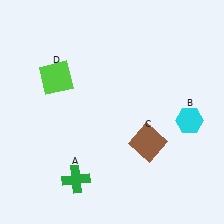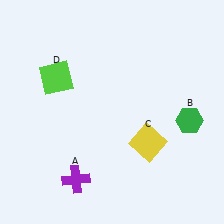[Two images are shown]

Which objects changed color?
A changed from green to purple. B changed from cyan to green. C changed from brown to yellow.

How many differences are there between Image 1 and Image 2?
There are 3 differences between the two images.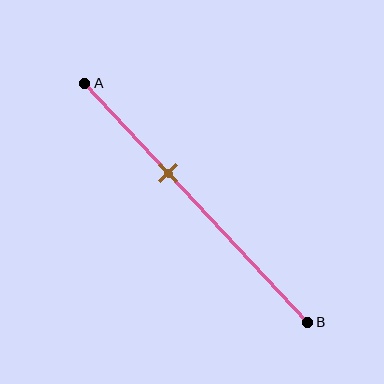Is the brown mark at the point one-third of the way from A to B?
No, the mark is at about 40% from A, not at the 33% one-third point.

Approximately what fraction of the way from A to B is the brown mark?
The brown mark is approximately 40% of the way from A to B.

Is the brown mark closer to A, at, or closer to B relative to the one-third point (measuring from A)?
The brown mark is closer to point B than the one-third point of segment AB.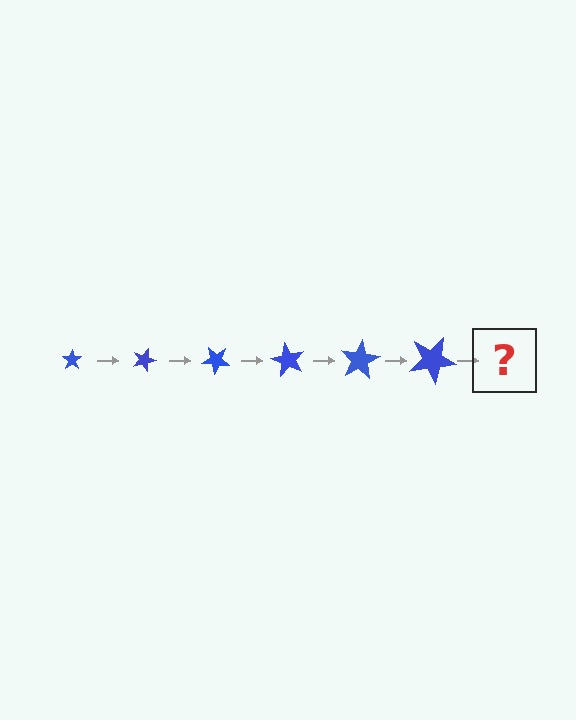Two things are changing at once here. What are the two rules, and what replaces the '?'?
The two rules are that the star grows larger each step and it rotates 20 degrees each step. The '?' should be a star, larger than the previous one and rotated 120 degrees from the start.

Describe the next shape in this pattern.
It should be a star, larger than the previous one and rotated 120 degrees from the start.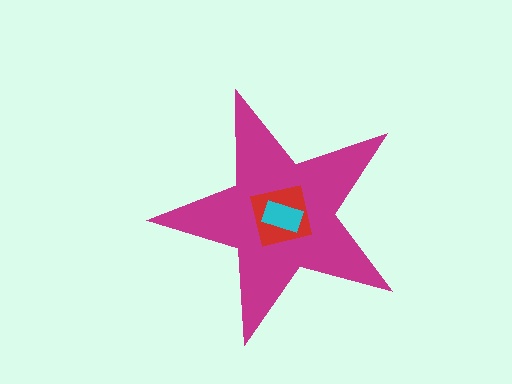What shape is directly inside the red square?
The cyan rectangle.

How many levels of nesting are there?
3.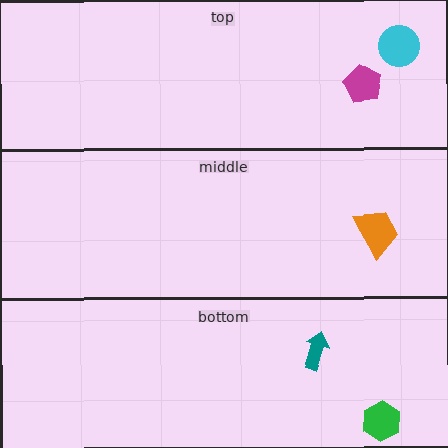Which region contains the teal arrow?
The bottom region.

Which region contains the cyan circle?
The top region.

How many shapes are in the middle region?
1.